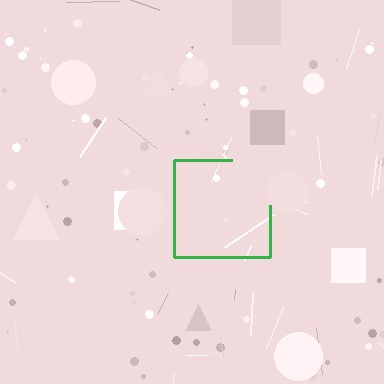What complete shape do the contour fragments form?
The contour fragments form a square.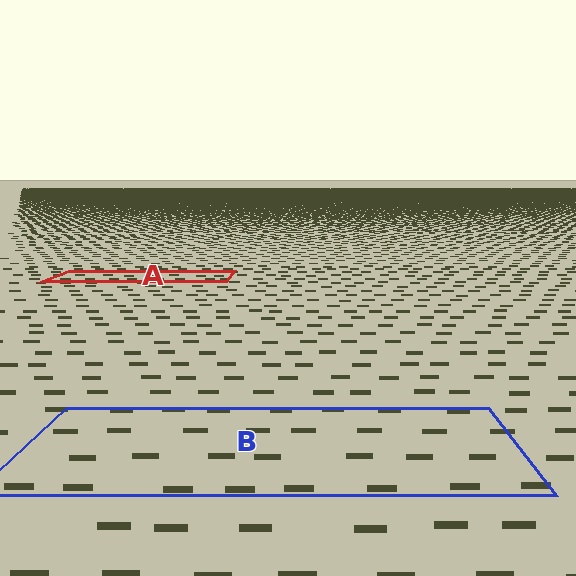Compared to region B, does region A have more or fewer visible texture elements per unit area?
Region A has more texture elements per unit area — they are packed more densely because it is farther away.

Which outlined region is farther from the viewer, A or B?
Region A is farther from the viewer — the texture elements inside it appear smaller and more densely packed.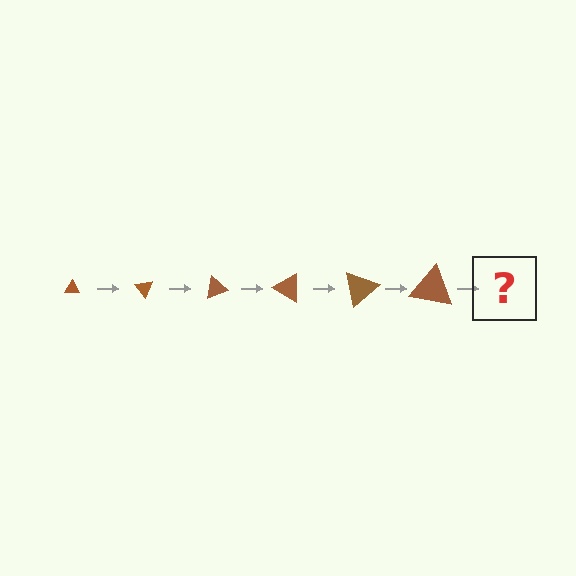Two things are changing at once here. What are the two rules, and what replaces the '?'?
The two rules are that the triangle grows larger each step and it rotates 50 degrees each step. The '?' should be a triangle, larger than the previous one and rotated 300 degrees from the start.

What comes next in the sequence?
The next element should be a triangle, larger than the previous one and rotated 300 degrees from the start.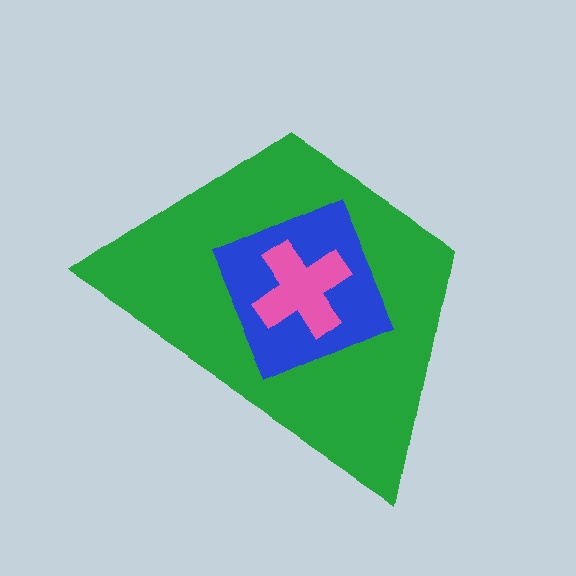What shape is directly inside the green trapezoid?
The blue diamond.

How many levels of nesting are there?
3.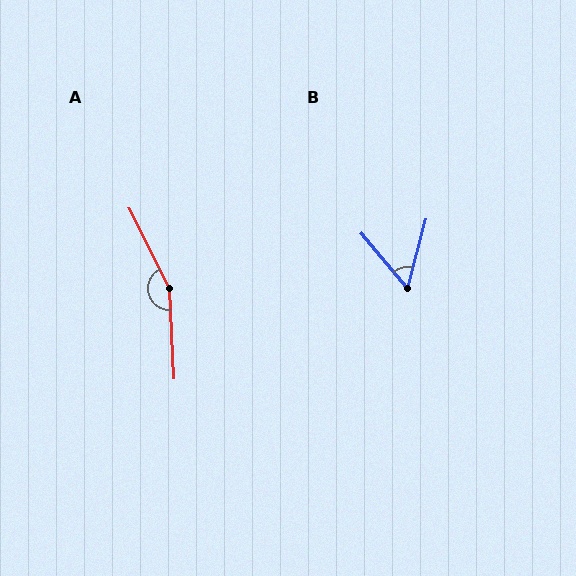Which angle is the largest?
A, at approximately 156 degrees.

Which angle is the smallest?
B, at approximately 55 degrees.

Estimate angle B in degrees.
Approximately 55 degrees.